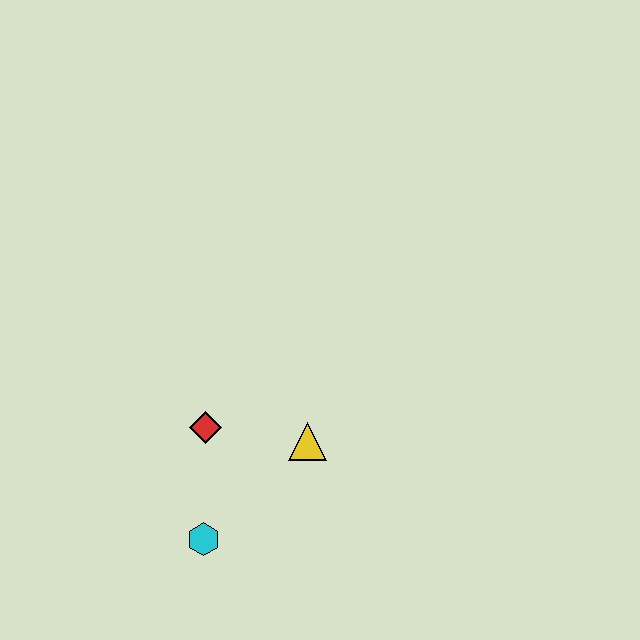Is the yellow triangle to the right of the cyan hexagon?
Yes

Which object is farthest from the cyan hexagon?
The yellow triangle is farthest from the cyan hexagon.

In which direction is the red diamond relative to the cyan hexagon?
The red diamond is above the cyan hexagon.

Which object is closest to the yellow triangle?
The red diamond is closest to the yellow triangle.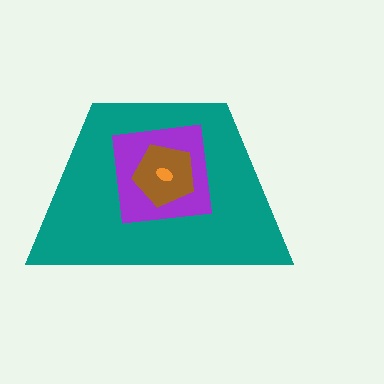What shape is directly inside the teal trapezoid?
The purple square.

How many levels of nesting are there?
4.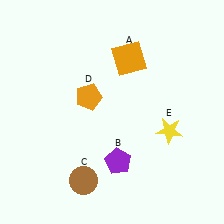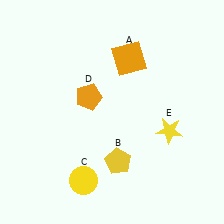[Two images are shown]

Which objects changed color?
B changed from purple to yellow. C changed from brown to yellow.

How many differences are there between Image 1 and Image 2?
There are 2 differences between the two images.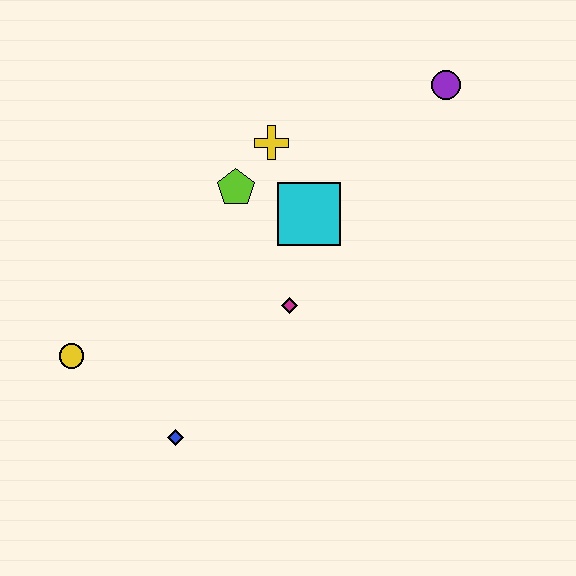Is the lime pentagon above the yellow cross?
No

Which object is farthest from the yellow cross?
The blue diamond is farthest from the yellow cross.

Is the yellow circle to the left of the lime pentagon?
Yes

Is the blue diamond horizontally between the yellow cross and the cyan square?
No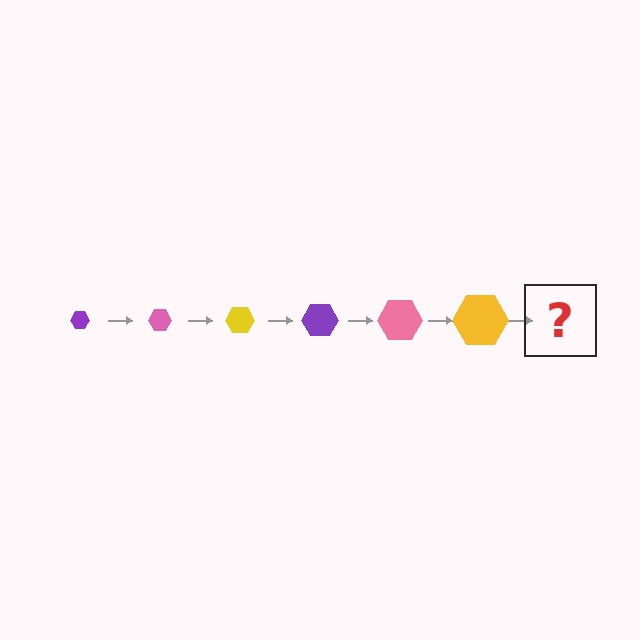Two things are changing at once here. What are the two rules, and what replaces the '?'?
The two rules are that the hexagon grows larger each step and the color cycles through purple, pink, and yellow. The '?' should be a purple hexagon, larger than the previous one.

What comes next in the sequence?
The next element should be a purple hexagon, larger than the previous one.